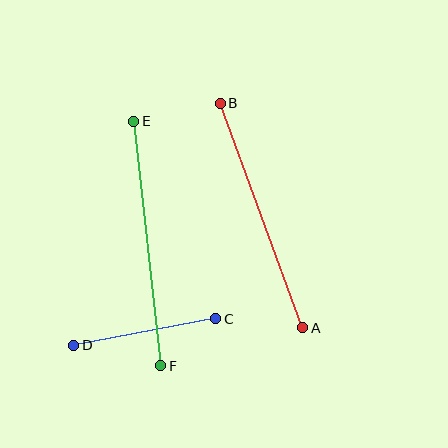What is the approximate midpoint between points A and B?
The midpoint is at approximately (261, 216) pixels.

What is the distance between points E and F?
The distance is approximately 246 pixels.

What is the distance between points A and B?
The distance is approximately 239 pixels.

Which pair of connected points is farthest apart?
Points E and F are farthest apart.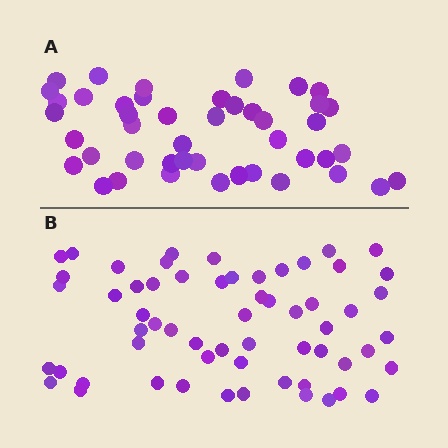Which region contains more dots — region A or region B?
Region B (the bottom region) has more dots.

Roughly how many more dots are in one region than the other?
Region B has approximately 15 more dots than region A.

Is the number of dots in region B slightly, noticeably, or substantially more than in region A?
Region B has noticeably more, but not dramatically so. The ratio is roughly 1.3 to 1.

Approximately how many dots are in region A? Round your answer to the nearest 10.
About 40 dots. (The exact count is 45, which rounds to 40.)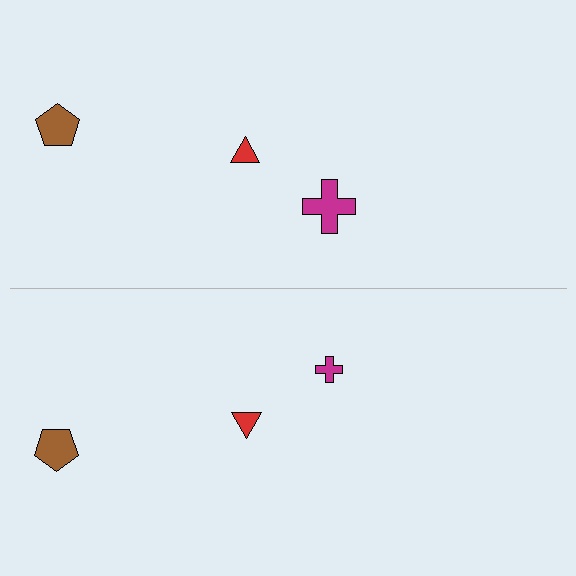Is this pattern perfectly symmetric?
No, the pattern is not perfectly symmetric. The magenta cross on the bottom side has a different size than its mirror counterpart.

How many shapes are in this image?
There are 6 shapes in this image.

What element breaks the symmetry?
The magenta cross on the bottom side has a different size than its mirror counterpart.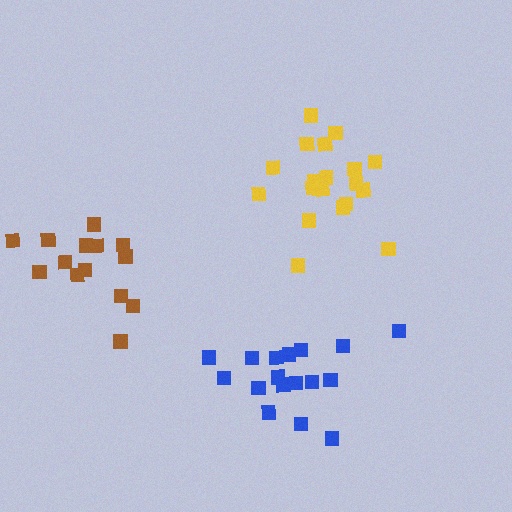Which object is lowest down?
The blue cluster is bottommost.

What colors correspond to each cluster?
The clusters are colored: brown, yellow, blue.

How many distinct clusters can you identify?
There are 3 distinct clusters.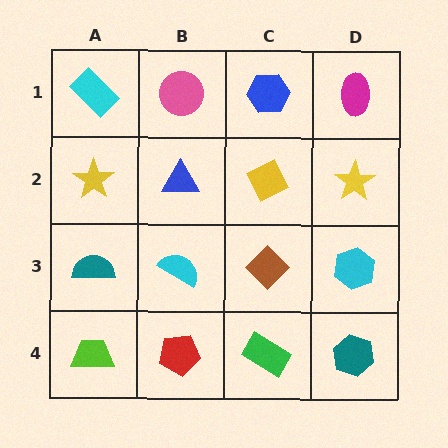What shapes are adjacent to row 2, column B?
A pink circle (row 1, column B), a cyan semicircle (row 3, column B), a yellow star (row 2, column A), a yellow diamond (row 2, column C).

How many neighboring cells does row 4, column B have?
3.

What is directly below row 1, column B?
A blue triangle.